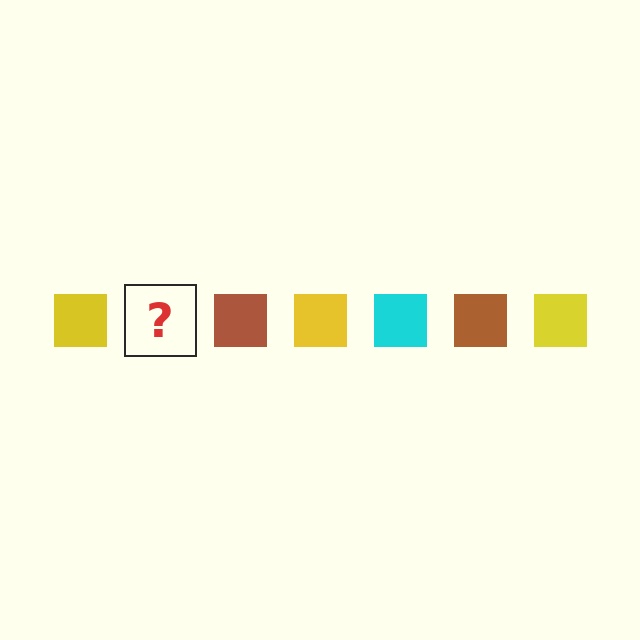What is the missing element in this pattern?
The missing element is a cyan square.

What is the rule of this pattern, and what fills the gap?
The rule is that the pattern cycles through yellow, cyan, brown squares. The gap should be filled with a cyan square.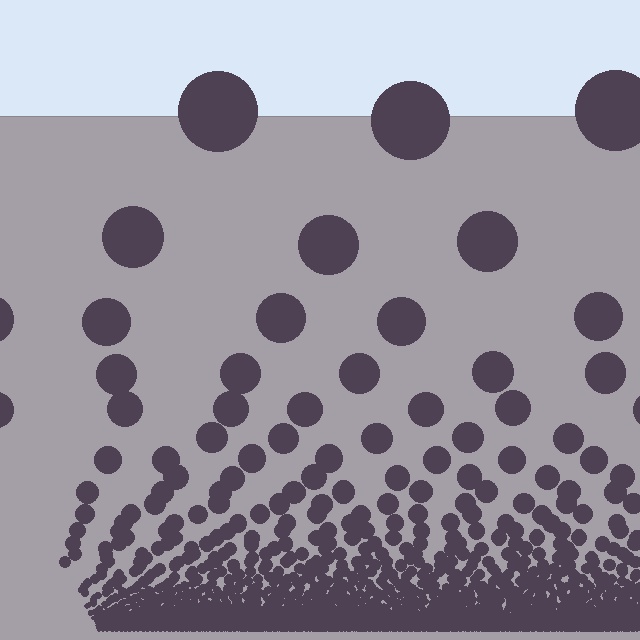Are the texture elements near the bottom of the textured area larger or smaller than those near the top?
Smaller. The gradient is inverted — elements near the bottom are smaller and denser.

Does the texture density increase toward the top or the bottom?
Density increases toward the bottom.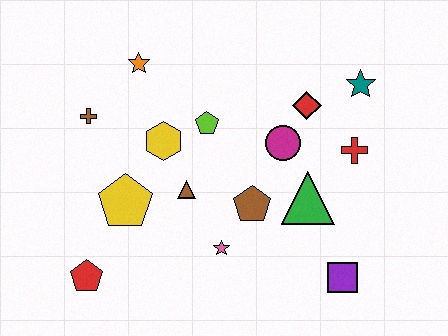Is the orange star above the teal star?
Yes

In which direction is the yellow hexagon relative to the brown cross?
The yellow hexagon is to the right of the brown cross.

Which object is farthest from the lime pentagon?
The purple square is farthest from the lime pentagon.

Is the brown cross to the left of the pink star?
Yes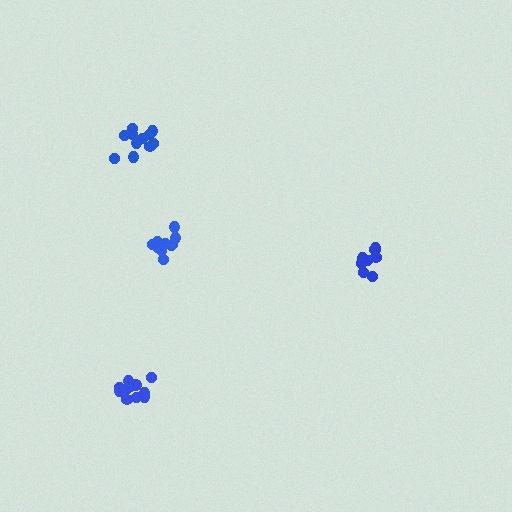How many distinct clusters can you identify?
There are 4 distinct clusters.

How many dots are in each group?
Group 1: 11 dots, Group 2: 9 dots, Group 3: 11 dots, Group 4: 11 dots (42 total).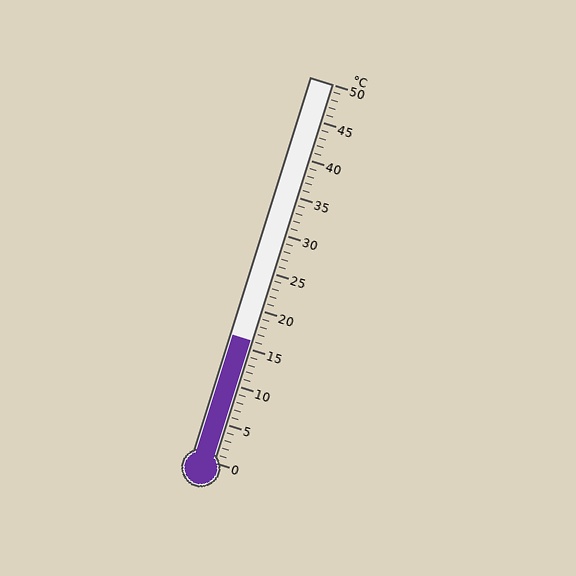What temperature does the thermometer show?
The thermometer shows approximately 16°C.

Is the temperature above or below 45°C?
The temperature is below 45°C.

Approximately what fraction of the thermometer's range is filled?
The thermometer is filled to approximately 30% of its range.